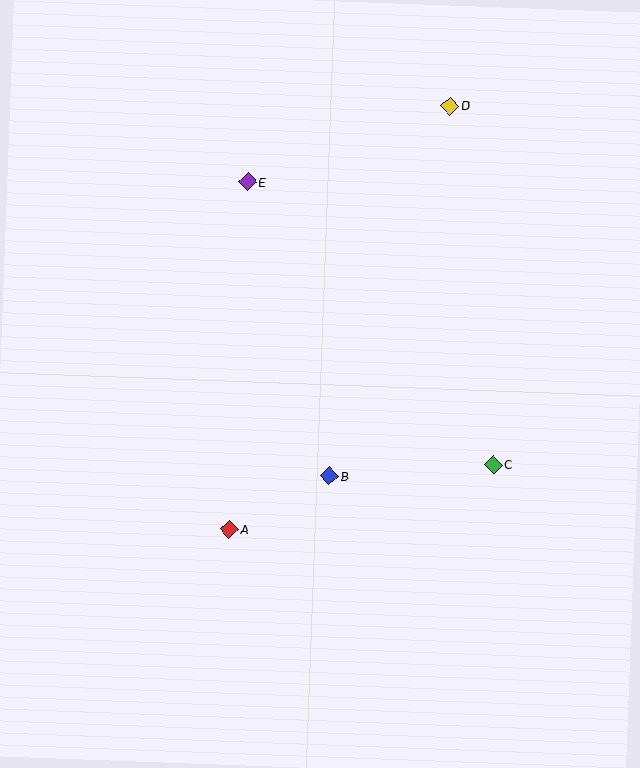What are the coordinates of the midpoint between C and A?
The midpoint between C and A is at (361, 497).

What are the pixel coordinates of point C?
Point C is at (493, 465).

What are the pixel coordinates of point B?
Point B is at (329, 476).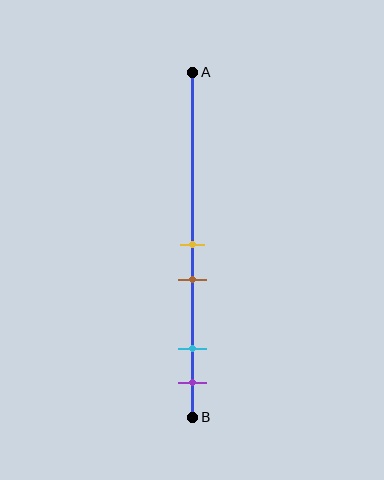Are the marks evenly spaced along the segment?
No, the marks are not evenly spaced.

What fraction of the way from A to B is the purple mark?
The purple mark is approximately 90% (0.9) of the way from A to B.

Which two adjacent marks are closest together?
The yellow and brown marks are the closest adjacent pair.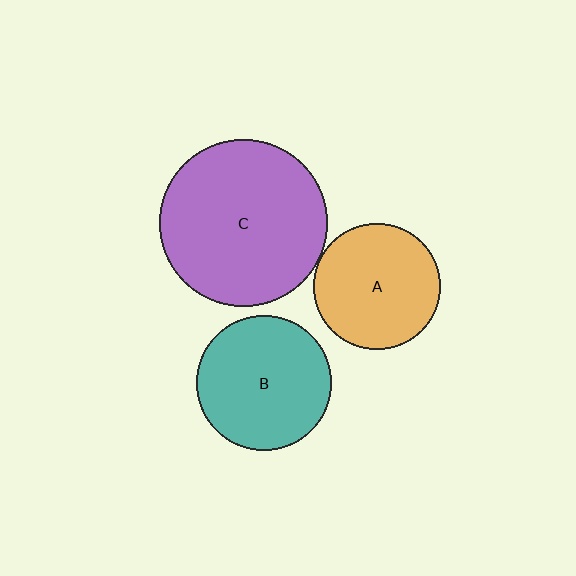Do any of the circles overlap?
No, none of the circles overlap.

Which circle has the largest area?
Circle C (purple).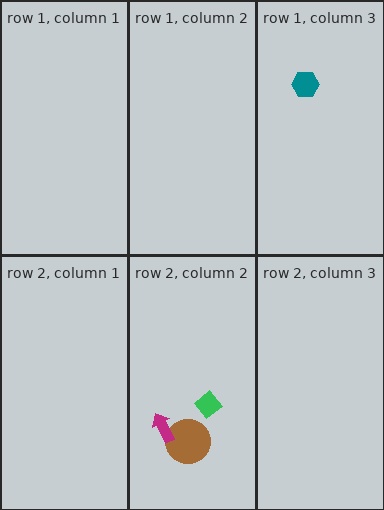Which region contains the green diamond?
The row 2, column 2 region.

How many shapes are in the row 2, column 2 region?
3.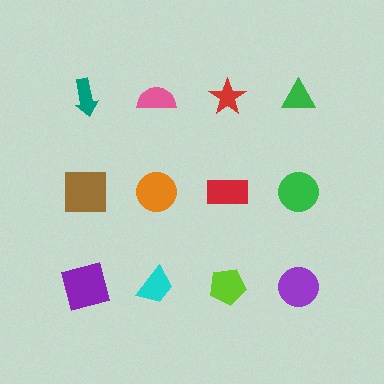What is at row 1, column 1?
A teal arrow.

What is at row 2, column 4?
A green circle.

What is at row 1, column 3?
A red star.